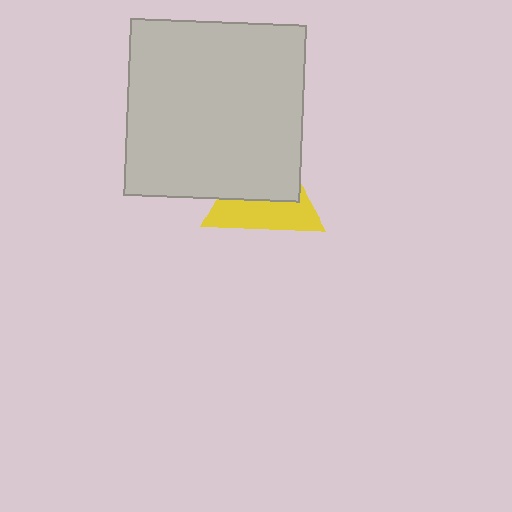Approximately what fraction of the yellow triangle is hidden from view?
Roughly 54% of the yellow triangle is hidden behind the light gray square.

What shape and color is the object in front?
The object in front is a light gray square.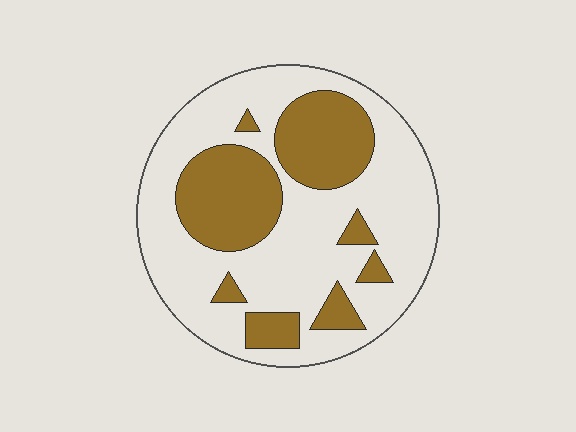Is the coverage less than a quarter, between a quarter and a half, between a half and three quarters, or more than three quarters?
Between a quarter and a half.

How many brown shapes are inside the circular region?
8.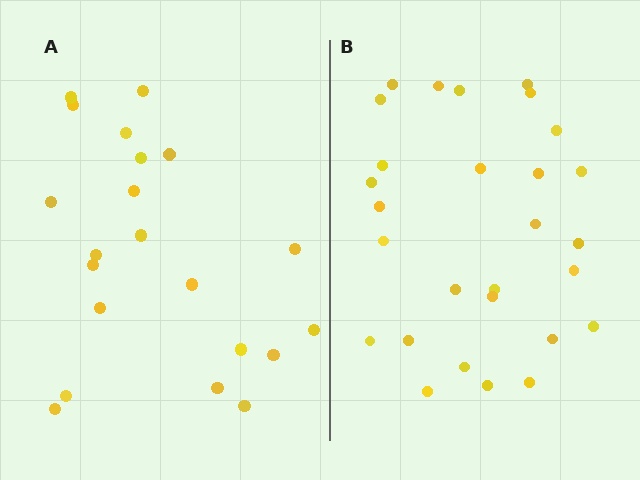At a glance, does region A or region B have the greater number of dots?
Region B (the right region) has more dots.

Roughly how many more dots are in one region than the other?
Region B has roughly 8 or so more dots than region A.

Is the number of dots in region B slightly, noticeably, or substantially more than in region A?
Region B has noticeably more, but not dramatically so. The ratio is roughly 1.3 to 1.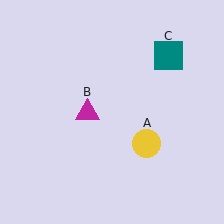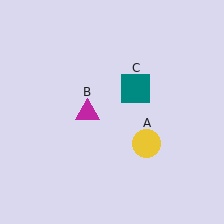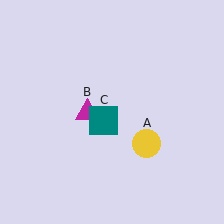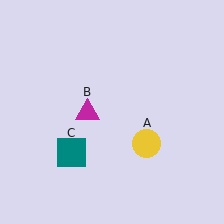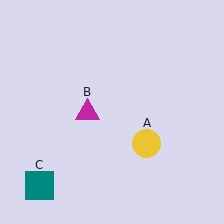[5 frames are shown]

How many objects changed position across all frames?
1 object changed position: teal square (object C).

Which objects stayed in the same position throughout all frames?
Yellow circle (object A) and magenta triangle (object B) remained stationary.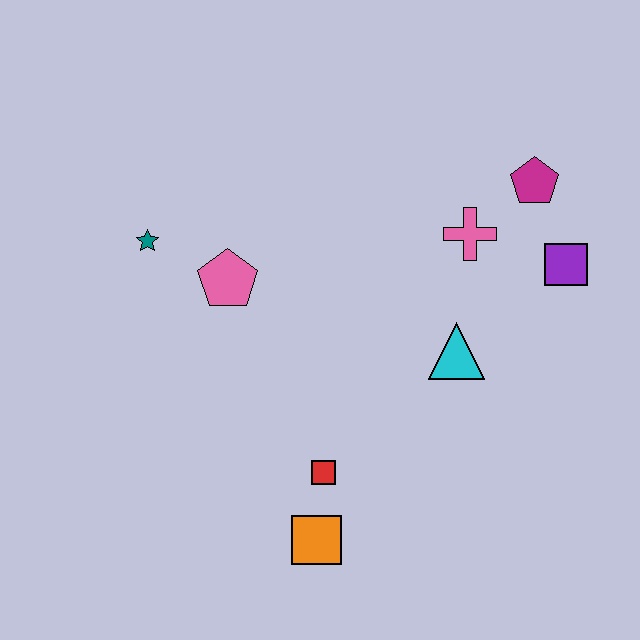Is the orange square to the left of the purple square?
Yes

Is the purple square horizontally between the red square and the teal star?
No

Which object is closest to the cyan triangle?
The pink cross is closest to the cyan triangle.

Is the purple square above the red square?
Yes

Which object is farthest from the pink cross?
The orange square is farthest from the pink cross.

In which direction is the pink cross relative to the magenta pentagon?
The pink cross is to the left of the magenta pentagon.